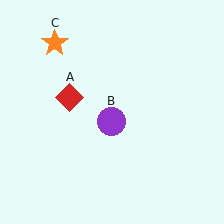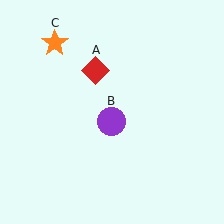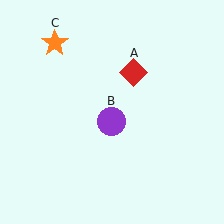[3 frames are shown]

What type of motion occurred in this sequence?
The red diamond (object A) rotated clockwise around the center of the scene.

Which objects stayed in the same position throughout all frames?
Purple circle (object B) and orange star (object C) remained stationary.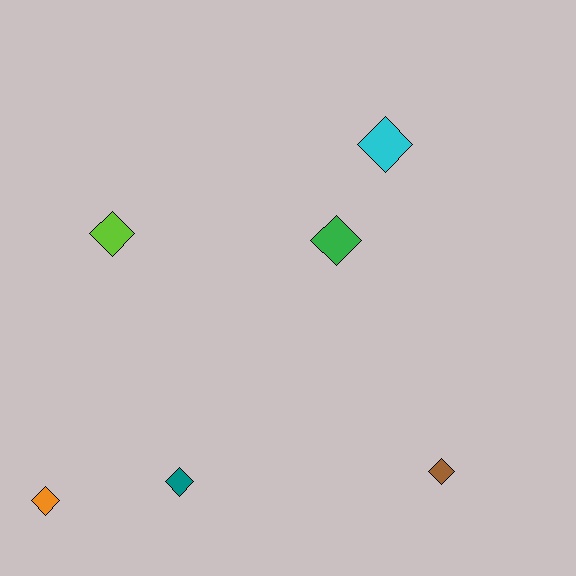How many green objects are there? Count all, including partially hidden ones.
There is 1 green object.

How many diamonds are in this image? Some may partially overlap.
There are 6 diamonds.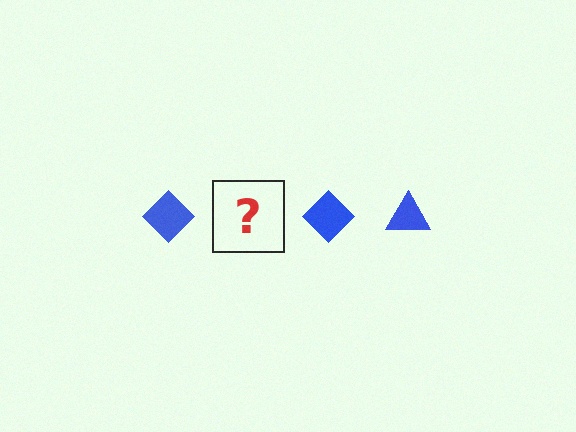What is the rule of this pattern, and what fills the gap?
The rule is that the pattern cycles through diamond, triangle shapes in blue. The gap should be filled with a blue triangle.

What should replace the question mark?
The question mark should be replaced with a blue triangle.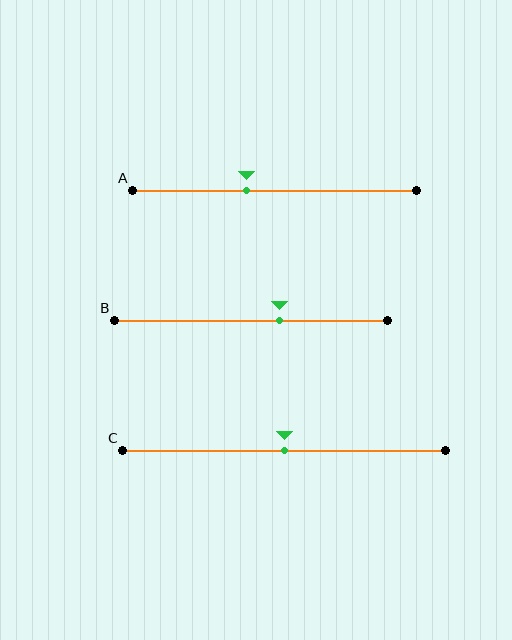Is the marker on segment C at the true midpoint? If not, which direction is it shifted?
Yes, the marker on segment C is at the true midpoint.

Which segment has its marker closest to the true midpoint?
Segment C has its marker closest to the true midpoint.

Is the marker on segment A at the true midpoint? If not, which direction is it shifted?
No, the marker on segment A is shifted to the left by about 10% of the segment length.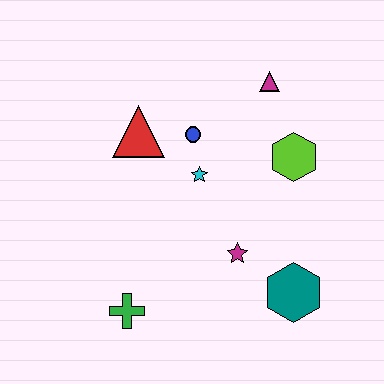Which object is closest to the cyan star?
The blue circle is closest to the cyan star.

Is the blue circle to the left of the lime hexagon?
Yes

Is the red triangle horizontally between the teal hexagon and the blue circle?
No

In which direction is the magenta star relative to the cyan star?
The magenta star is below the cyan star.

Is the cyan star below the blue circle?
Yes